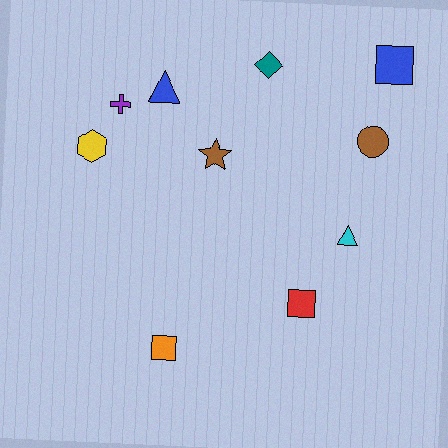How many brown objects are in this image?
There are 2 brown objects.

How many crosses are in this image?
There is 1 cross.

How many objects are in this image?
There are 10 objects.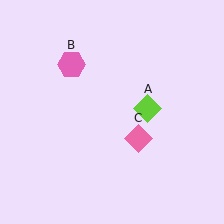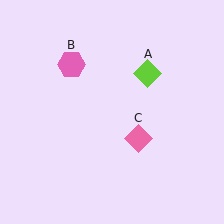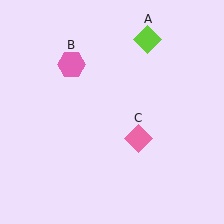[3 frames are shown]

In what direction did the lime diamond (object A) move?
The lime diamond (object A) moved up.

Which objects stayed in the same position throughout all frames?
Pink hexagon (object B) and pink diamond (object C) remained stationary.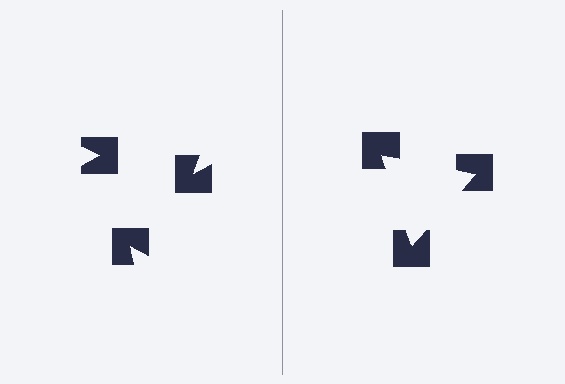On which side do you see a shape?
An illusory triangle appears on the right side. On the left side the wedge cuts are rotated, so no coherent shape forms.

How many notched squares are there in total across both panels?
6 — 3 on each side.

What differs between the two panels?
The notched squares are positioned identically on both sides; only the wedge orientations differ. On the right they align to a triangle; on the left they are misaligned.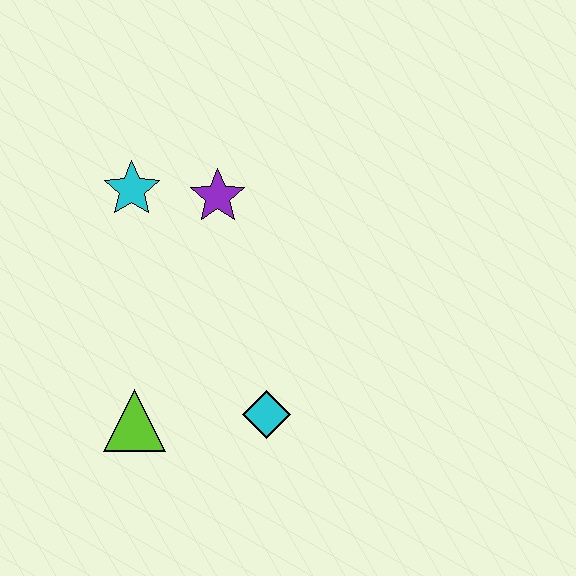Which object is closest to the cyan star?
The purple star is closest to the cyan star.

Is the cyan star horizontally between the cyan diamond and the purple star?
No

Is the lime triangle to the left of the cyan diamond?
Yes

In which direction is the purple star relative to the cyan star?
The purple star is to the right of the cyan star.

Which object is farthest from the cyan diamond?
The cyan star is farthest from the cyan diamond.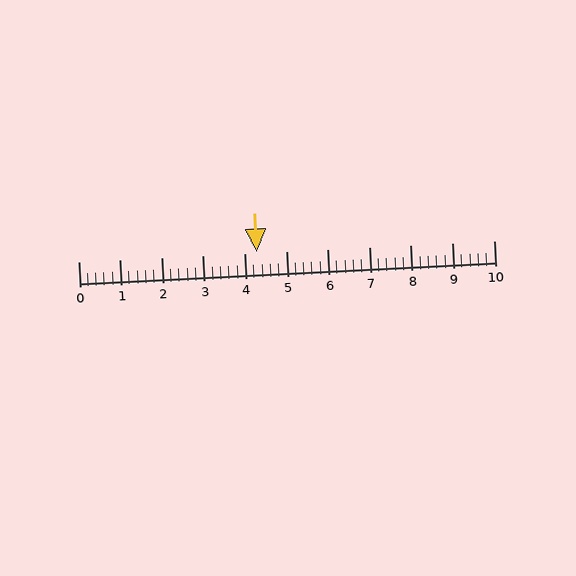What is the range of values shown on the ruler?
The ruler shows values from 0 to 10.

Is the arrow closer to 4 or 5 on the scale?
The arrow is closer to 4.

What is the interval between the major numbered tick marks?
The major tick marks are spaced 1 units apart.